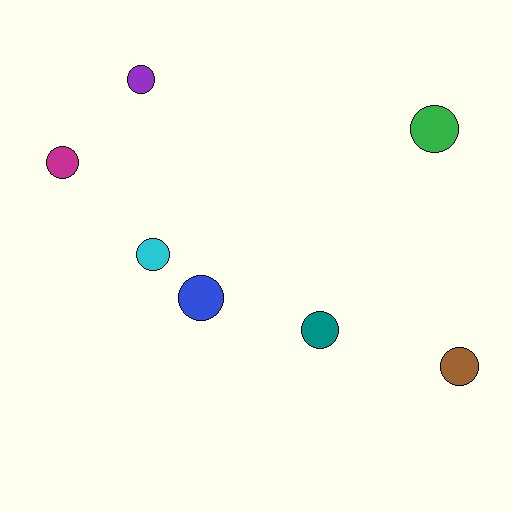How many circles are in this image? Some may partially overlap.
There are 7 circles.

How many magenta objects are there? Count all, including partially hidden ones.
There is 1 magenta object.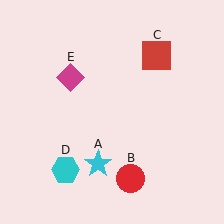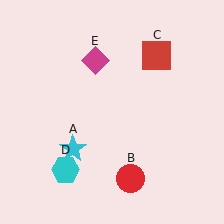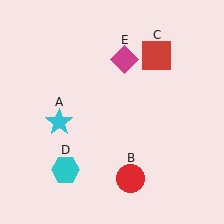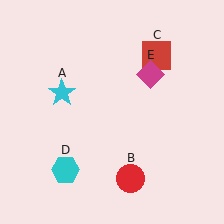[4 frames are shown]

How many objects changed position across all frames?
2 objects changed position: cyan star (object A), magenta diamond (object E).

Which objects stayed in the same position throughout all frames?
Red circle (object B) and red square (object C) and cyan hexagon (object D) remained stationary.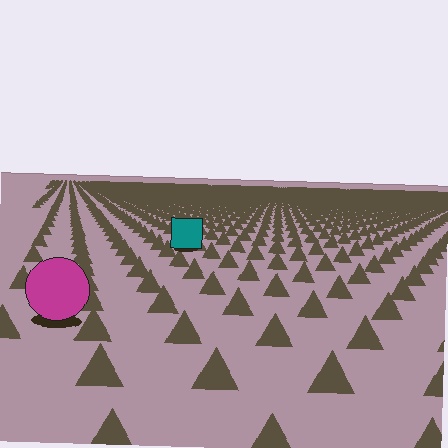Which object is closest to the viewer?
The magenta circle is closest. The texture marks near it are larger and more spread out.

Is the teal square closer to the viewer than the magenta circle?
No. The magenta circle is closer — you can tell from the texture gradient: the ground texture is coarser near it.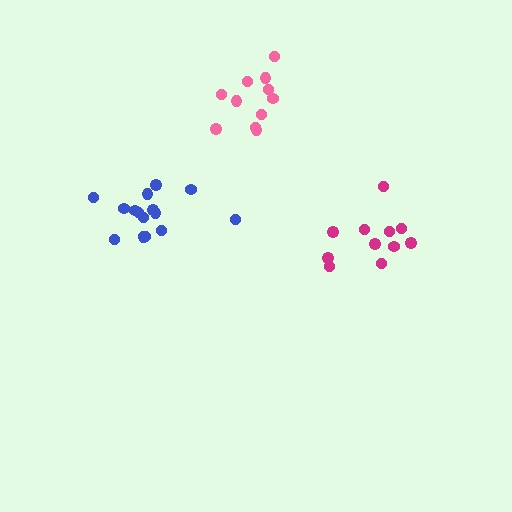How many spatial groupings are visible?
There are 3 spatial groupings.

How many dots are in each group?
Group 1: 16 dots, Group 2: 11 dots, Group 3: 11 dots (38 total).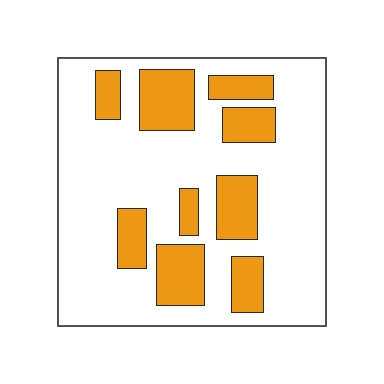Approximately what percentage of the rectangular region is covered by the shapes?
Approximately 25%.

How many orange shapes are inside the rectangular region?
9.